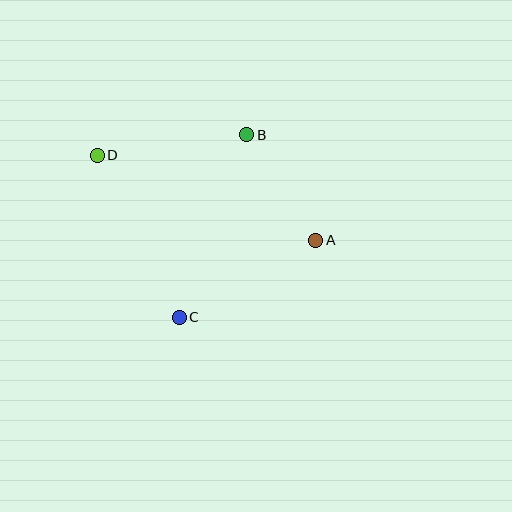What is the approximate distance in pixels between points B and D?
The distance between B and D is approximately 151 pixels.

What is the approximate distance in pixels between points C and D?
The distance between C and D is approximately 182 pixels.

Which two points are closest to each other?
Points A and B are closest to each other.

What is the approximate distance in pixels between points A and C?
The distance between A and C is approximately 157 pixels.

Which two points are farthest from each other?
Points A and D are farthest from each other.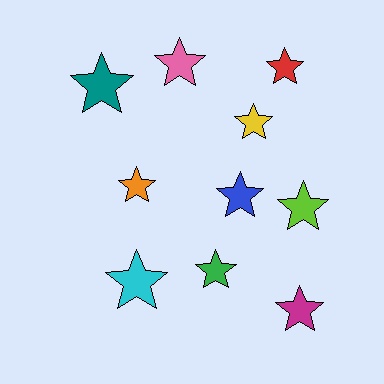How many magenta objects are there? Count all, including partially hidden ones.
There is 1 magenta object.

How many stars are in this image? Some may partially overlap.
There are 10 stars.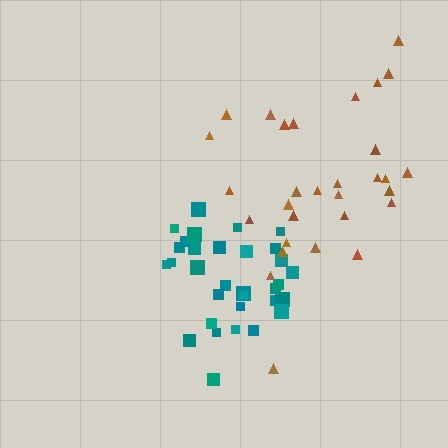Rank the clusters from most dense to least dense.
teal, brown.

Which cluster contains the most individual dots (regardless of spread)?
Teal (32).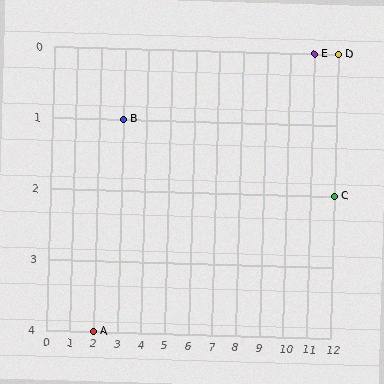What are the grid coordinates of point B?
Point B is at grid coordinates (3, 1).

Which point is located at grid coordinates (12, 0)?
Point D is at (12, 0).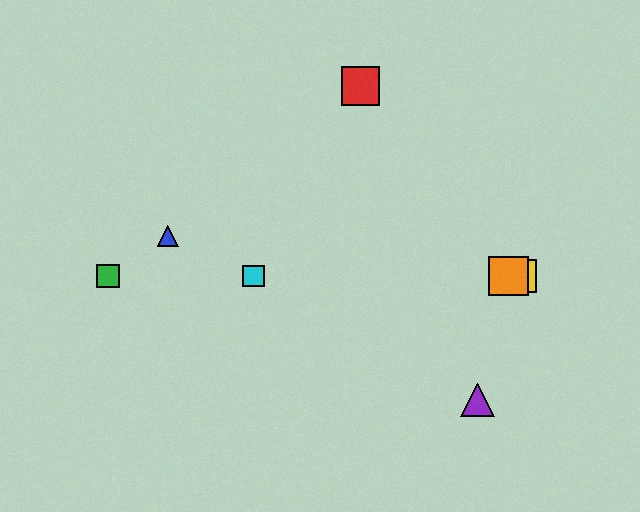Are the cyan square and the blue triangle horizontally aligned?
No, the cyan square is at y≈276 and the blue triangle is at y≈236.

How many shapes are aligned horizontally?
4 shapes (the green square, the yellow square, the orange square, the cyan square) are aligned horizontally.